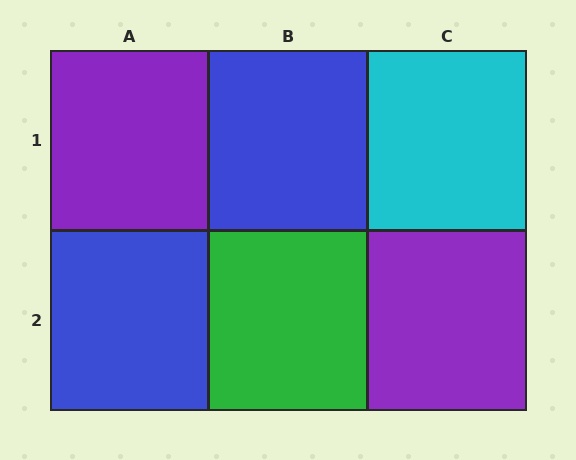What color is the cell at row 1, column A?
Purple.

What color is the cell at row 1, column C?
Cyan.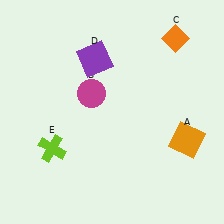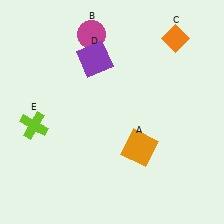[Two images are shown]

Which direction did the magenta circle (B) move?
The magenta circle (B) moved up.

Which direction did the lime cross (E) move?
The lime cross (E) moved up.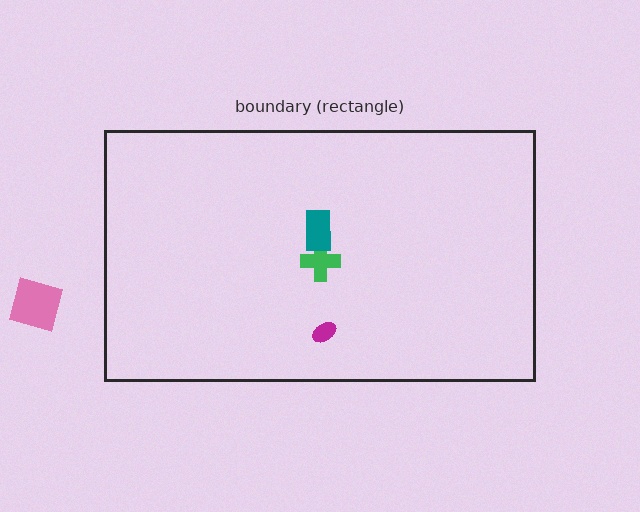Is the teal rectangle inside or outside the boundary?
Inside.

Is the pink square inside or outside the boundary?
Outside.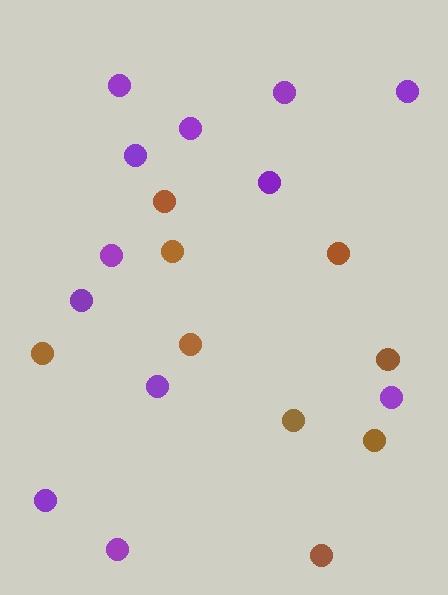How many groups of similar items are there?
There are 2 groups: one group of brown circles (9) and one group of purple circles (12).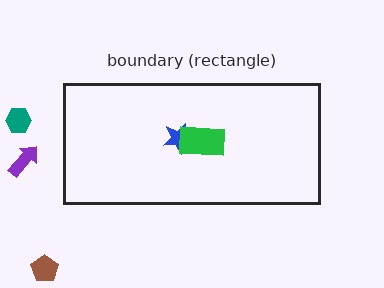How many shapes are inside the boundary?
2 inside, 3 outside.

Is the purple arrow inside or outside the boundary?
Outside.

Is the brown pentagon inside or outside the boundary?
Outside.